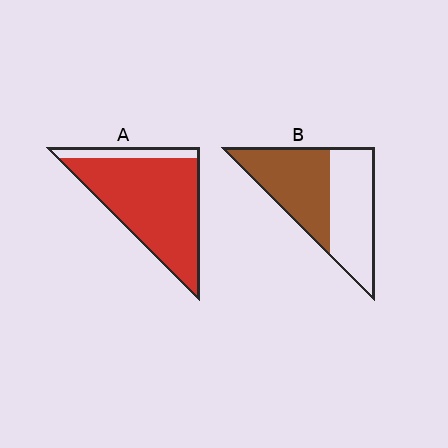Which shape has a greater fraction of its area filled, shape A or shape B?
Shape A.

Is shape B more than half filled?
Roughly half.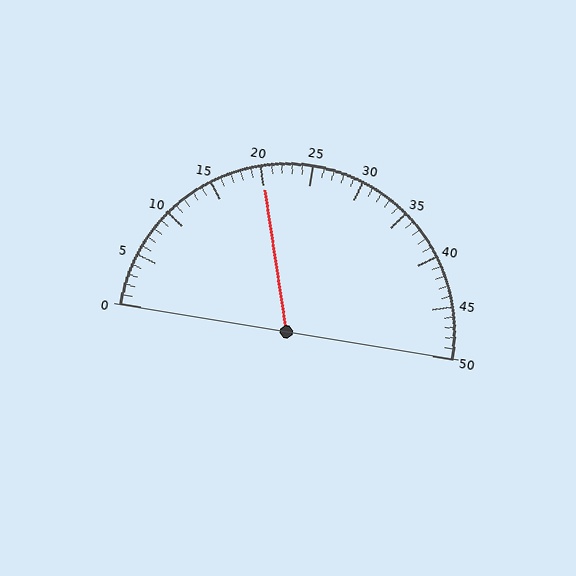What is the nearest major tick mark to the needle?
The nearest major tick mark is 20.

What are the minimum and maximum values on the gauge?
The gauge ranges from 0 to 50.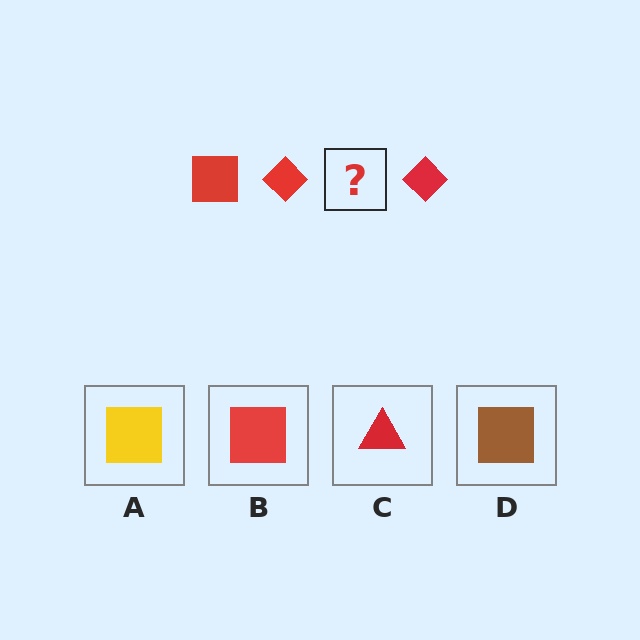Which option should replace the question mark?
Option B.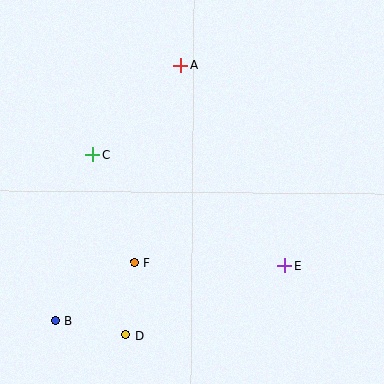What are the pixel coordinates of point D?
Point D is at (126, 335).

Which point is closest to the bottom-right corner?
Point E is closest to the bottom-right corner.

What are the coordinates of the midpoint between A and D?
The midpoint between A and D is at (153, 200).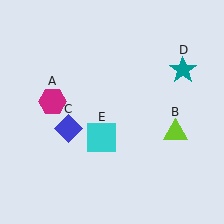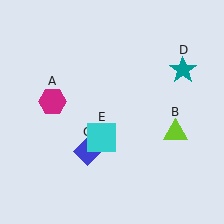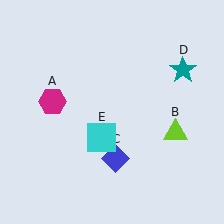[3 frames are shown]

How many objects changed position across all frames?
1 object changed position: blue diamond (object C).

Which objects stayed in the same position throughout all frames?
Magenta hexagon (object A) and lime triangle (object B) and teal star (object D) and cyan square (object E) remained stationary.